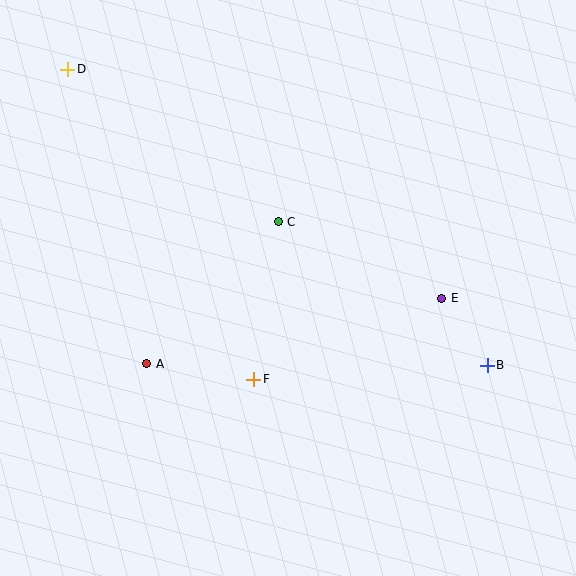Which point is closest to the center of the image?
Point C at (278, 222) is closest to the center.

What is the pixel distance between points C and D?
The distance between C and D is 260 pixels.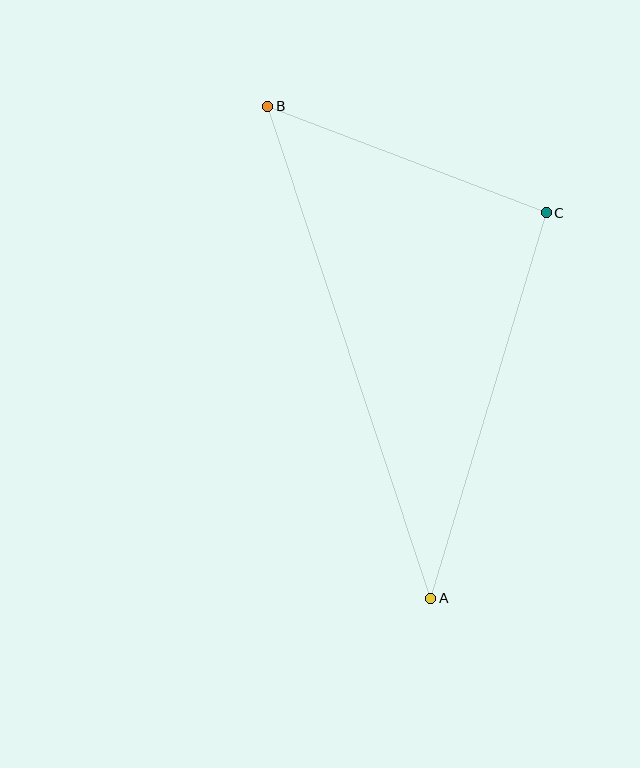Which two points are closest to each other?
Points B and C are closest to each other.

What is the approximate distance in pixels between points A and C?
The distance between A and C is approximately 402 pixels.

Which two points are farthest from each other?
Points A and B are farthest from each other.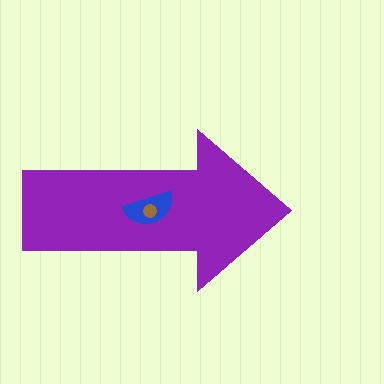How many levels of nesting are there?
3.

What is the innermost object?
The brown circle.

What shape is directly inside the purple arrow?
The blue semicircle.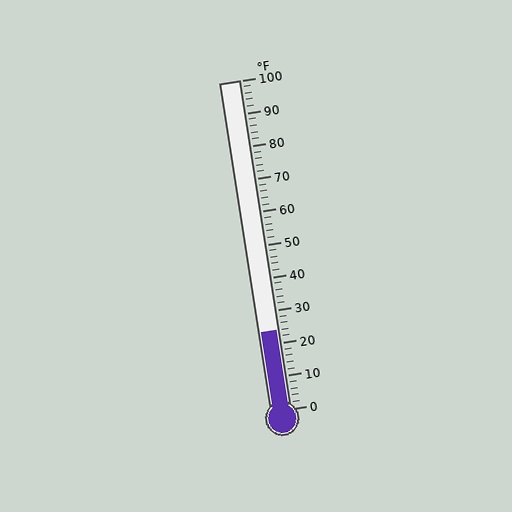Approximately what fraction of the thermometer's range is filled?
The thermometer is filled to approximately 25% of its range.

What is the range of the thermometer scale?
The thermometer scale ranges from 0°F to 100°F.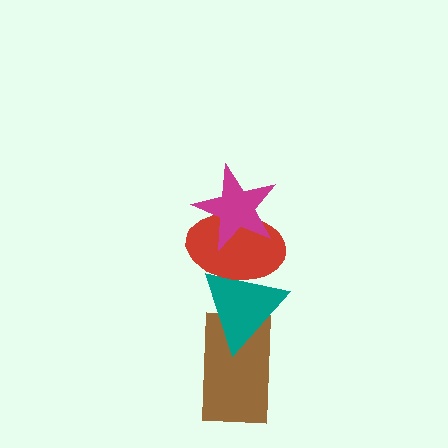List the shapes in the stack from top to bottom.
From top to bottom: the magenta star, the red ellipse, the teal triangle, the brown rectangle.